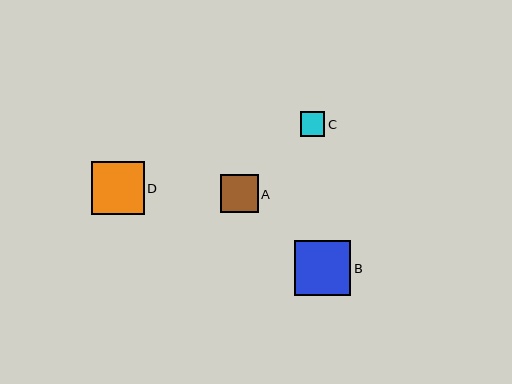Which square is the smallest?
Square C is the smallest with a size of approximately 25 pixels.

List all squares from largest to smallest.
From largest to smallest: B, D, A, C.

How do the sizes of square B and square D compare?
Square B and square D are approximately the same size.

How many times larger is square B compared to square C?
Square B is approximately 2.3 times the size of square C.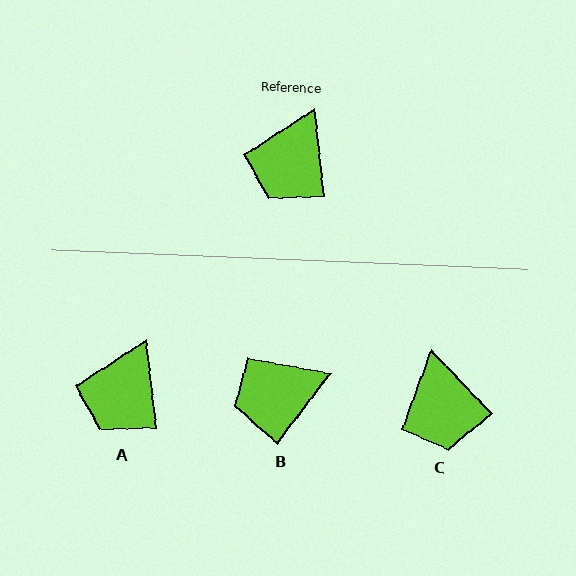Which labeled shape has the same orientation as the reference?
A.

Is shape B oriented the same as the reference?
No, it is off by about 44 degrees.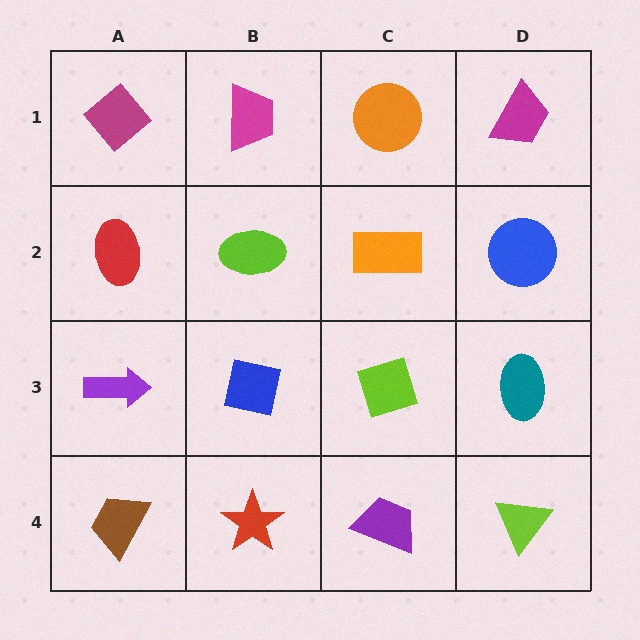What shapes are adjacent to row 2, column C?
An orange circle (row 1, column C), a lime diamond (row 3, column C), a lime ellipse (row 2, column B), a blue circle (row 2, column D).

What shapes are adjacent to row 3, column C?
An orange rectangle (row 2, column C), a purple trapezoid (row 4, column C), a blue square (row 3, column B), a teal ellipse (row 3, column D).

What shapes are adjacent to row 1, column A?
A red ellipse (row 2, column A), a magenta trapezoid (row 1, column B).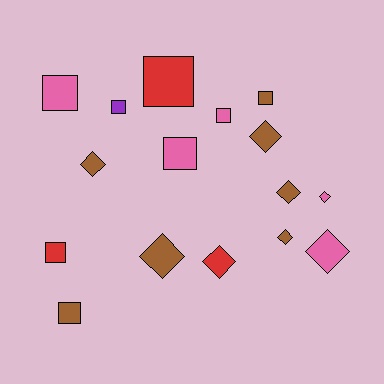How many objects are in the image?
There are 16 objects.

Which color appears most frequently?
Brown, with 7 objects.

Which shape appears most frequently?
Diamond, with 8 objects.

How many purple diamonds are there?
There are no purple diamonds.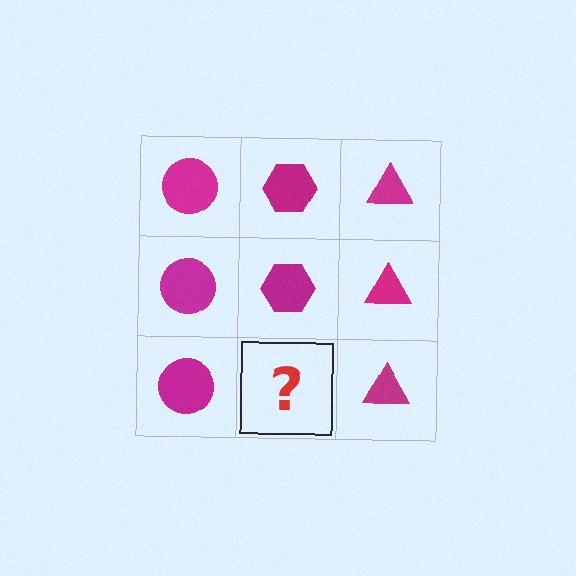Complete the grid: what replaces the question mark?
The question mark should be replaced with a magenta hexagon.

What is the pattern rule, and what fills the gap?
The rule is that each column has a consistent shape. The gap should be filled with a magenta hexagon.